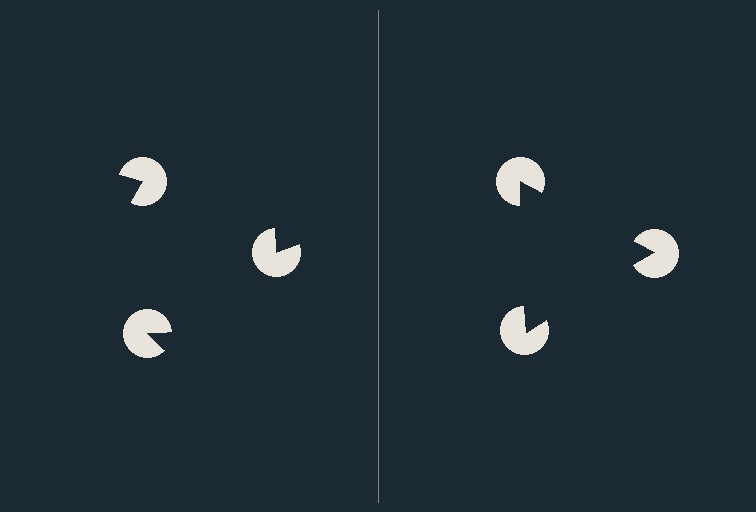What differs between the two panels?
The pac-man discs are positioned identically on both sides; only the wedge orientations differ. On the right they align to a triangle; on the left they are misaligned.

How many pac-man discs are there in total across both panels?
6 — 3 on each side.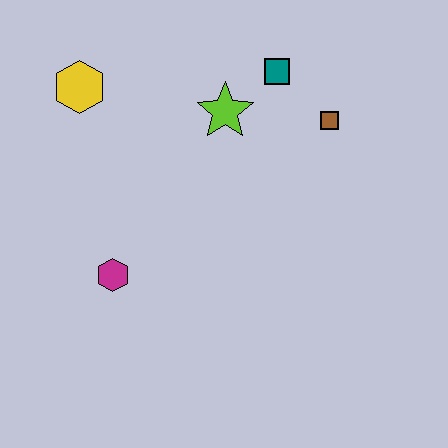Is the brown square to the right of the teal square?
Yes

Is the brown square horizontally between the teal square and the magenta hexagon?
No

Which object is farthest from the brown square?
The magenta hexagon is farthest from the brown square.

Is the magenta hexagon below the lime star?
Yes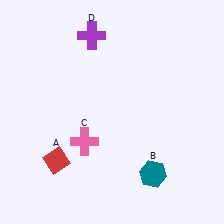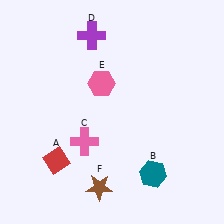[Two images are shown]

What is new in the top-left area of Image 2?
A pink hexagon (E) was added in the top-left area of Image 2.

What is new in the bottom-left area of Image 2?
A brown star (F) was added in the bottom-left area of Image 2.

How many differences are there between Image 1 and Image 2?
There are 2 differences between the two images.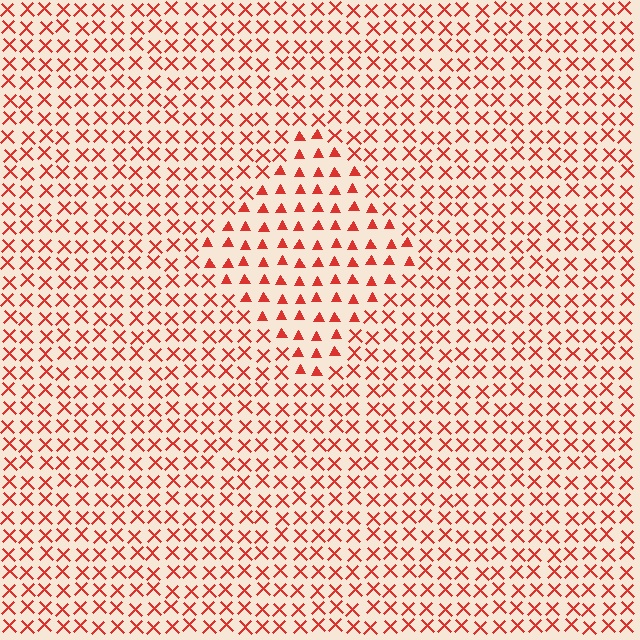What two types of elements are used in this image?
The image uses triangles inside the diamond region and X marks outside it.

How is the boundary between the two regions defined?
The boundary is defined by a change in element shape: triangles inside vs. X marks outside. All elements share the same color and spacing.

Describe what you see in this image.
The image is filled with small red elements arranged in a uniform grid. A diamond-shaped region contains triangles, while the surrounding area contains X marks. The boundary is defined purely by the change in element shape.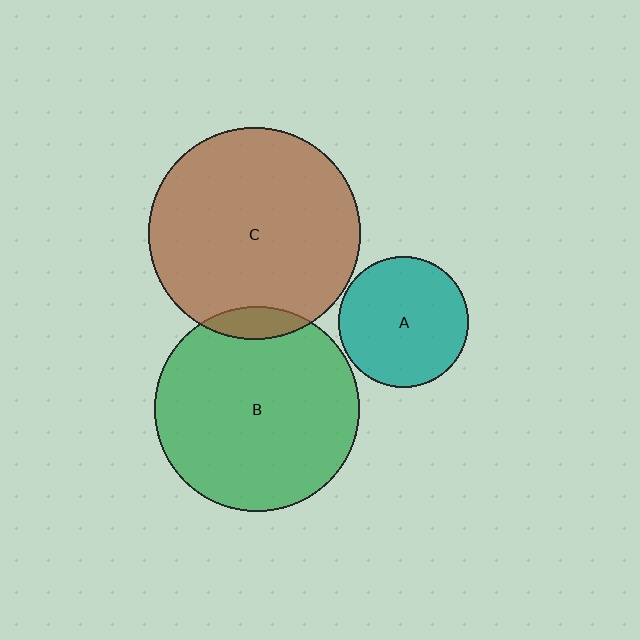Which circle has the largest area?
Circle C (brown).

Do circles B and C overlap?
Yes.